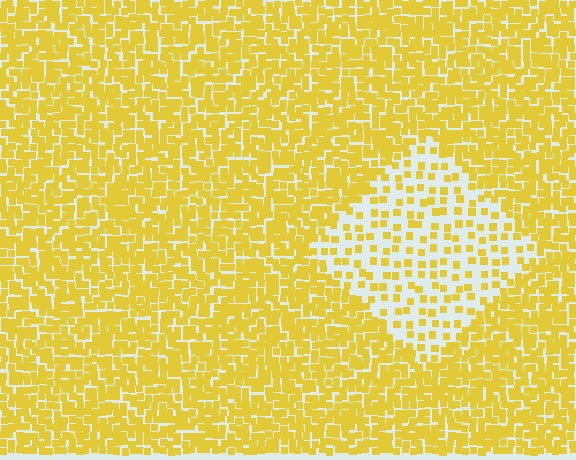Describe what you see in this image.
The image contains small yellow elements arranged at two different densities. A diamond-shaped region is visible where the elements are less densely packed than the surrounding area.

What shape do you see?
I see a diamond.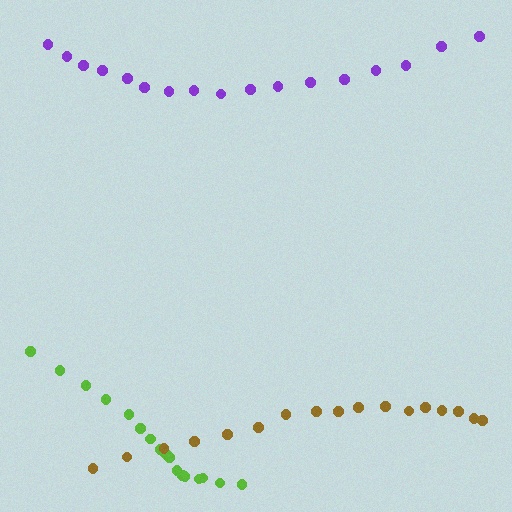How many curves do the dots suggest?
There are 3 distinct paths.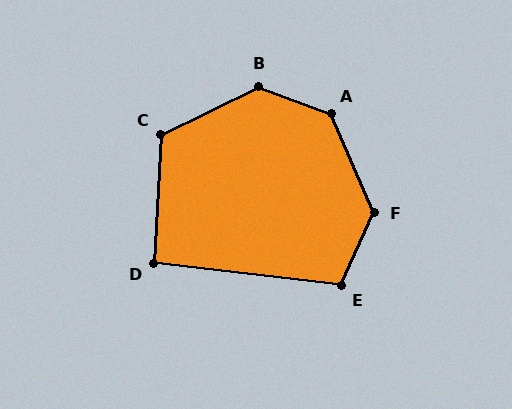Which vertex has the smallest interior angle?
D, at approximately 94 degrees.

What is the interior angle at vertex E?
Approximately 107 degrees (obtuse).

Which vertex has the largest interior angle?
A, at approximately 134 degrees.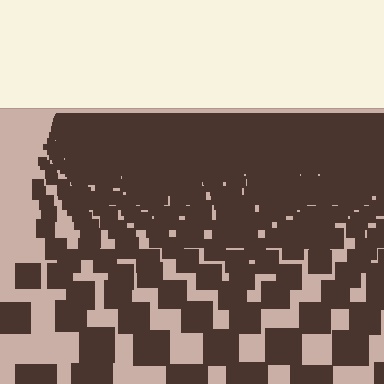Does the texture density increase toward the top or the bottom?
Density increases toward the top.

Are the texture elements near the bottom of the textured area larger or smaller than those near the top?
Larger. Near the bottom, elements are closer to the viewer and appear at a bigger on-screen size.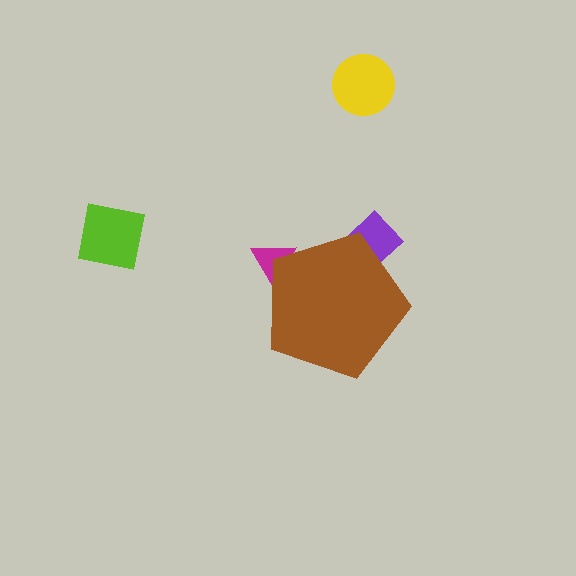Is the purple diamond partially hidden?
Yes, the purple diamond is partially hidden behind the brown pentagon.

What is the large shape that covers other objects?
A brown pentagon.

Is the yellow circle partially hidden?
No, the yellow circle is fully visible.